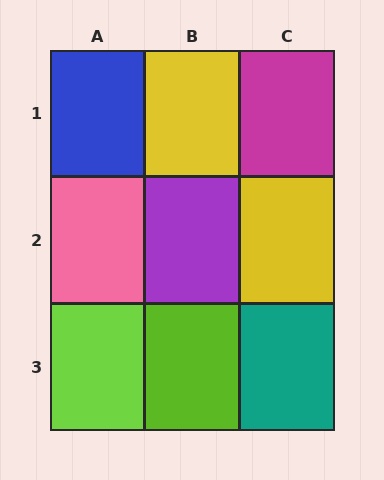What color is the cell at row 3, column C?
Teal.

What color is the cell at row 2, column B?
Purple.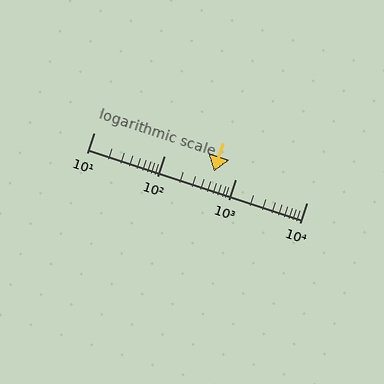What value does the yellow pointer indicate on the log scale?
The pointer indicates approximately 500.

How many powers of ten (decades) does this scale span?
The scale spans 3 decades, from 10 to 10000.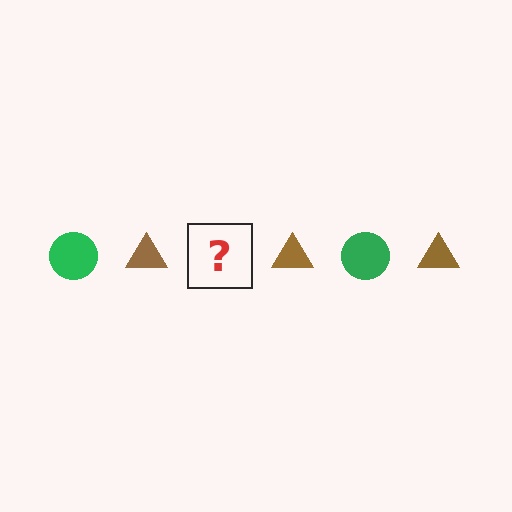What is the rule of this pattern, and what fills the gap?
The rule is that the pattern alternates between green circle and brown triangle. The gap should be filled with a green circle.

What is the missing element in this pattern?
The missing element is a green circle.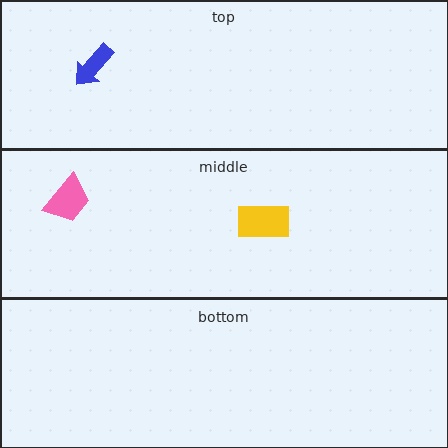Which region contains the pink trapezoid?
The middle region.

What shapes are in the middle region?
The yellow rectangle, the pink trapezoid.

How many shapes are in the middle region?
2.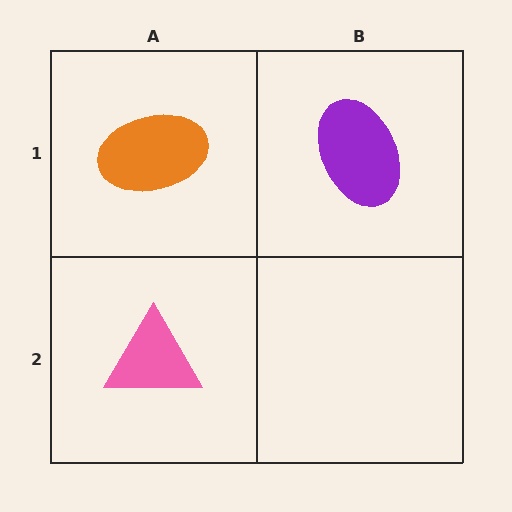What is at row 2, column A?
A pink triangle.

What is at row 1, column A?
An orange ellipse.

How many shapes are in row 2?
1 shape.